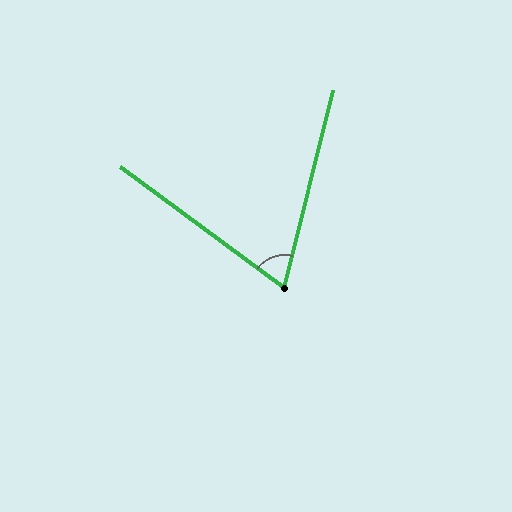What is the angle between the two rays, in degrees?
Approximately 68 degrees.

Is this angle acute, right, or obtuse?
It is acute.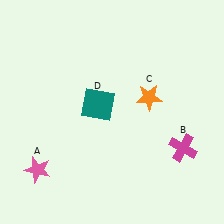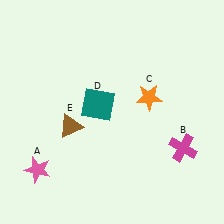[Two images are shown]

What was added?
A brown triangle (E) was added in Image 2.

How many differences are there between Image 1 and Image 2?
There is 1 difference between the two images.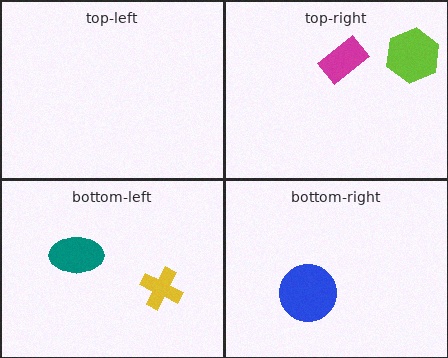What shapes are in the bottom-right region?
The blue circle.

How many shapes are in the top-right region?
2.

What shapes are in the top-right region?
The magenta rectangle, the lime hexagon.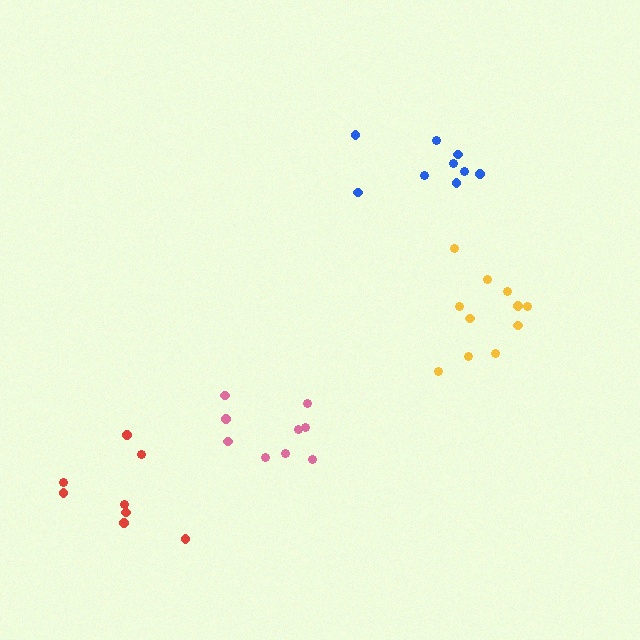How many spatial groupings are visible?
There are 4 spatial groupings.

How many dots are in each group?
Group 1: 11 dots, Group 2: 9 dots, Group 3: 9 dots, Group 4: 8 dots (37 total).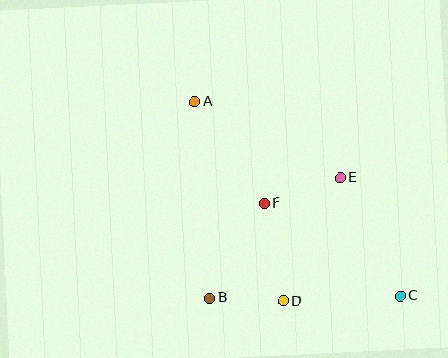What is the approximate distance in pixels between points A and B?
The distance between A and B is approximately 197 pixels.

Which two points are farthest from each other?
Points A and C are farthest from each other.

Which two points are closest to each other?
Points B and D are closest to each other.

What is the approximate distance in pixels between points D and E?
The distance between D and E is approximately 136 pixels.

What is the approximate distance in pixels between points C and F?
The distance between C and F is approximately 164 pixels.